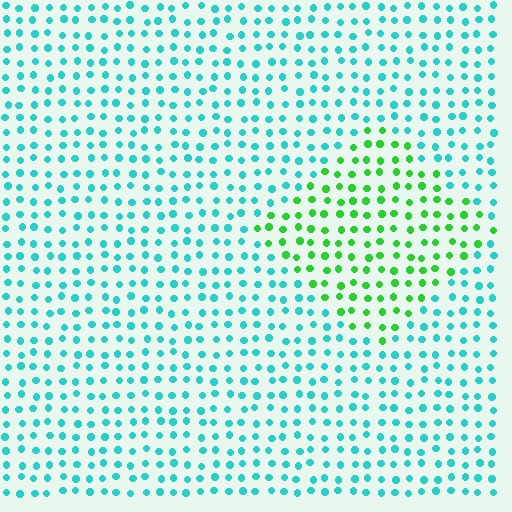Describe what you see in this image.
The image is filled with small cyan elements in a uniform arrangement. A diamond-shaped region is visible where the elements are tinted to a slightly different hue, forming a subtle color boundary.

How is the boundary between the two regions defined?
The boundary is defined purely by a slight shift in hue (about 54 degrees). Spacing, size, and orientation are identical on both sides.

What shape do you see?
I see a diamond.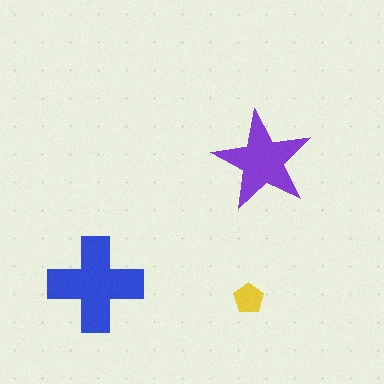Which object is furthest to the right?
The purple star is rightmost.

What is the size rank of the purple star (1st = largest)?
2nd.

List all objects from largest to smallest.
The blue cross, the purple star, the yellow pentagon.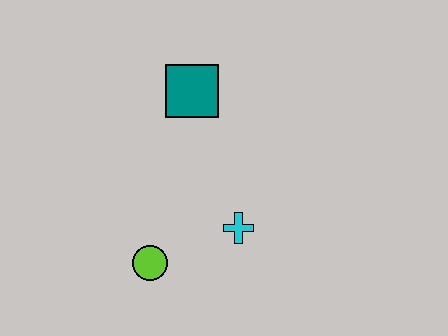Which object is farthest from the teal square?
The lime circle is farthest from the teal square.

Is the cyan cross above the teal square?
No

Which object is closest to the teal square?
The cyan cross is closest to the teal square.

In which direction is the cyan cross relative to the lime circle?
The cyan cross is to the right of the lime circle.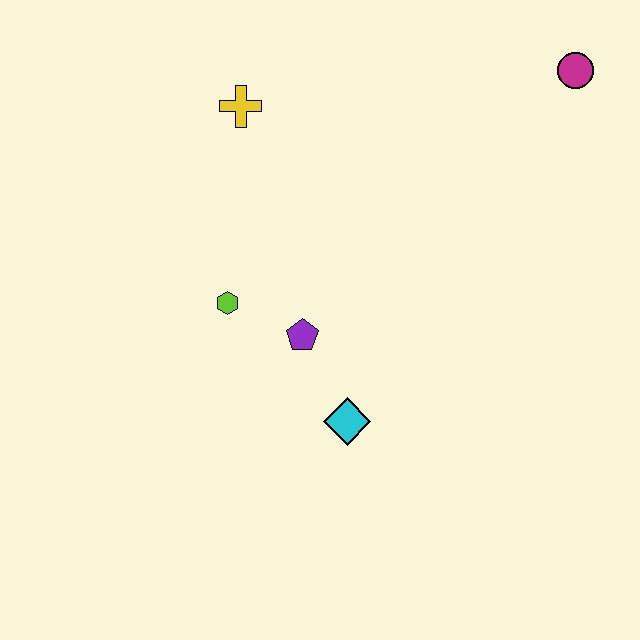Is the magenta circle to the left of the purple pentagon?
No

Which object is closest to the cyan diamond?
The purple pentagon is closest to the cyan diamond.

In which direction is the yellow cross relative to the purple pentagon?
The yellow cross is above the purple pentagon.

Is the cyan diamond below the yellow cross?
Yes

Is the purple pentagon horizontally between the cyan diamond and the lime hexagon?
Yes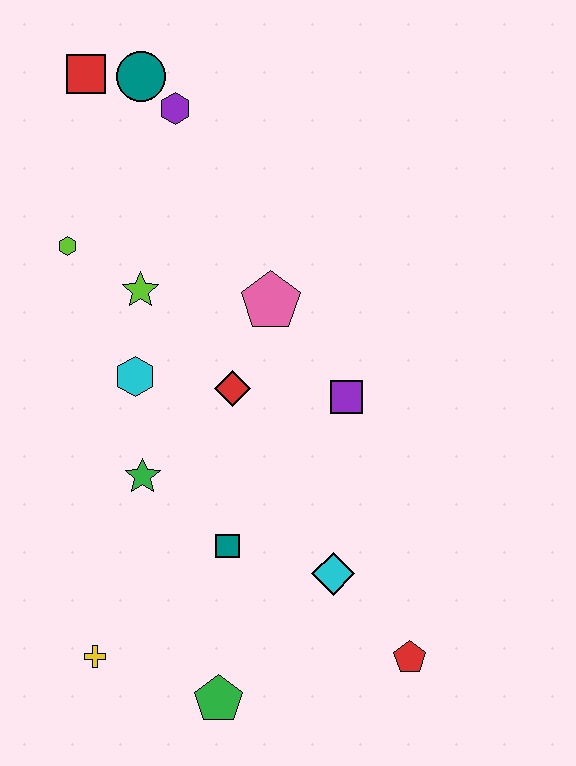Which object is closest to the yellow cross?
The green pentagon is closest to the yellow cross.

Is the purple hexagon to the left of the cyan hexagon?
No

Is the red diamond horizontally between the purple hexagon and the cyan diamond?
Yes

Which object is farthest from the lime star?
The red pentagon is farthest from the lime star.